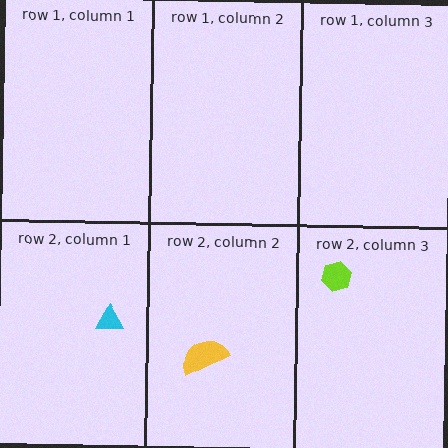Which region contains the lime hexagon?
The row 2, column 3 region.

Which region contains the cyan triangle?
The row 2, column 1 region.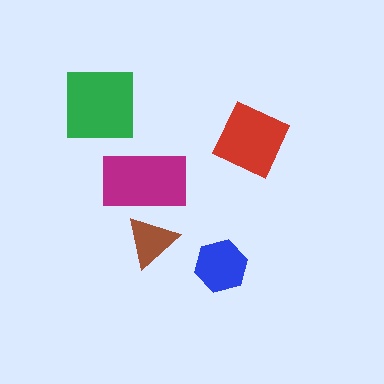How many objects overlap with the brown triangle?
1 object overlaps with the brown triangle.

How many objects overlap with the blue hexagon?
0 objects overlap with the blue hexagon.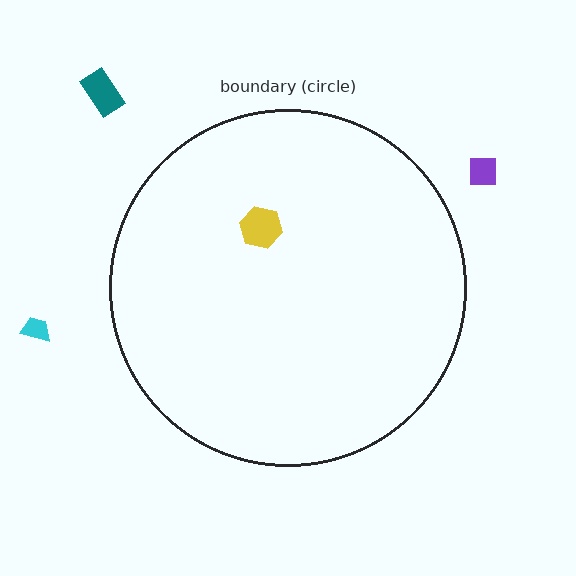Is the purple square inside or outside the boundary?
Outside.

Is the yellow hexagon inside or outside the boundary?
Inside.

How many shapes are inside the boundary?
1 inside, 3 outside.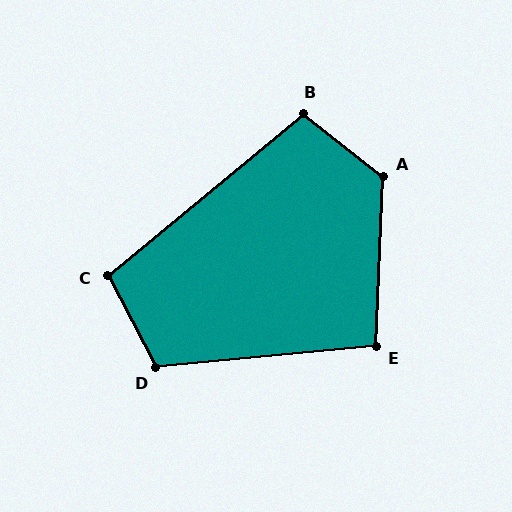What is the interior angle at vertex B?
Approximately 102 degrees (obtuse).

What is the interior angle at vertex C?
Approximately 102 degrees (obtuse).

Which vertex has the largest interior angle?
A, at approximately 126 degrees.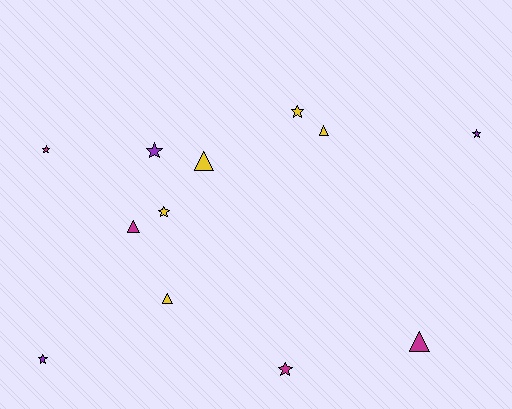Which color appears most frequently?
Yellow, with 5 objects.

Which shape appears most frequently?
Star, with 7 objects.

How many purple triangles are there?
There are no purple triangles.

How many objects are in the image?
There are 12 objects.